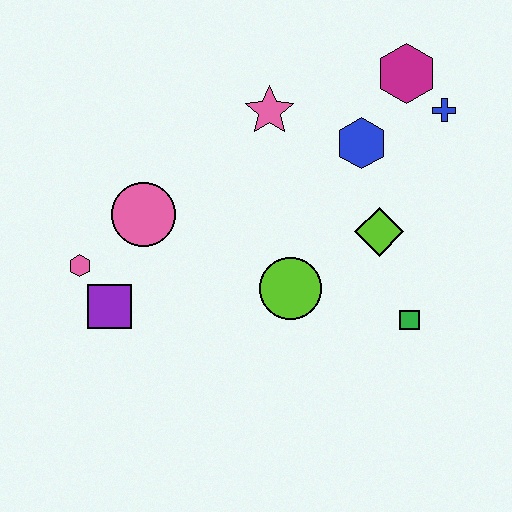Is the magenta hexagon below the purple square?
No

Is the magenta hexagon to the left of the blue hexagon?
No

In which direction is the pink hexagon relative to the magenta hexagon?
The pink hexagon is to the left of the magenta hexagon.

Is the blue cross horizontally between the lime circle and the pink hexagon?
No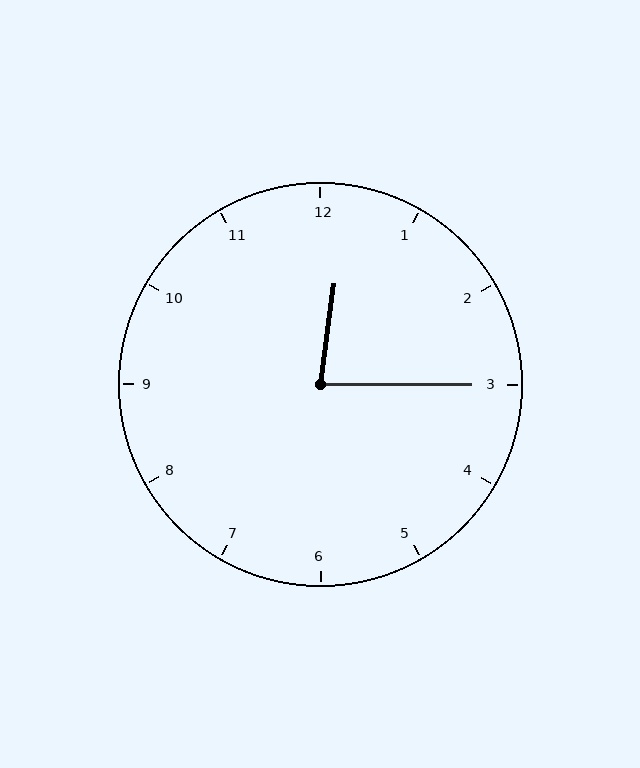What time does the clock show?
12:15.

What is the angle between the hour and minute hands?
Approximately 82 degrees.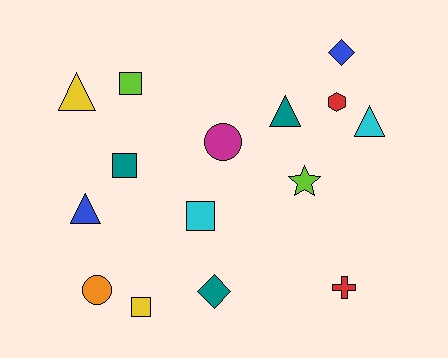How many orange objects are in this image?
There is 1 orange object.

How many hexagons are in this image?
There is 1 hexagon.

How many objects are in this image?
There are 15 objects.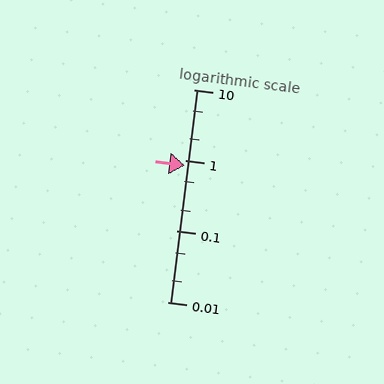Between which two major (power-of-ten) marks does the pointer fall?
The pointer is between 0.1 and 1.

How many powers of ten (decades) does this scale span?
The scale spans 3 decades, from 0.01 to 10.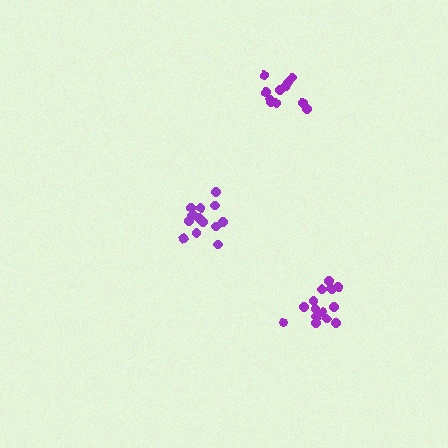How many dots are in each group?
Group 1: 14 dots, Group 2: 14 dots, Group 3: 11 dots (39 total).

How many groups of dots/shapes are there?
There are 3 groups.